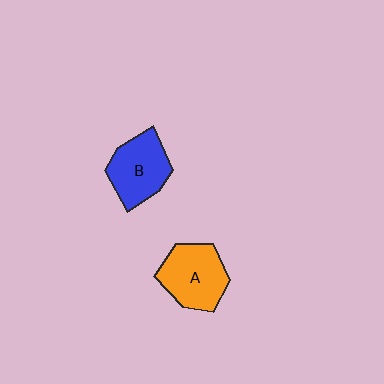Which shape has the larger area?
Shape A (orange).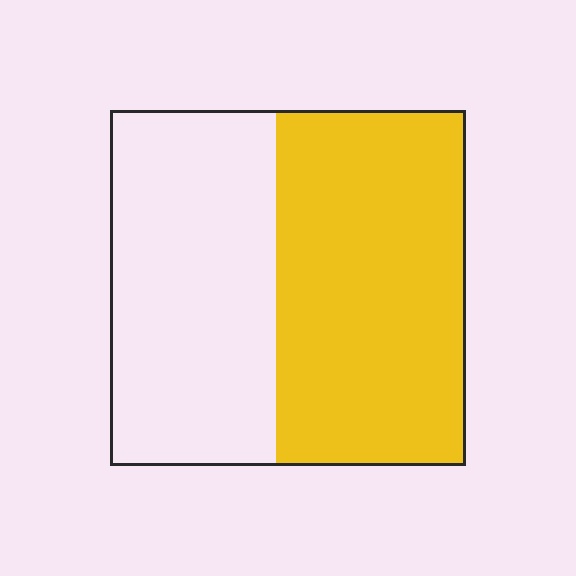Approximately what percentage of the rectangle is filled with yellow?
Approximately 55%.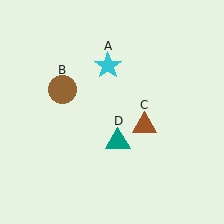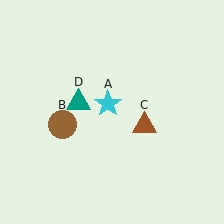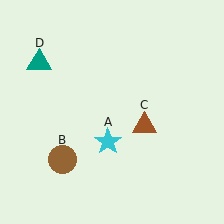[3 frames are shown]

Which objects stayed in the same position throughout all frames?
Brown triangle (object C) remained stationary.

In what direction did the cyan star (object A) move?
The cyan star (object A) moved down.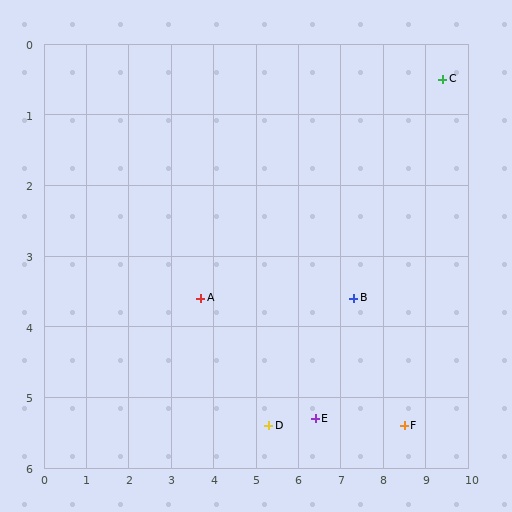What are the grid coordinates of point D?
Point D is at approximately (5.3, 5.4).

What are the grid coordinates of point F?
Point F is at approximately (8.5, 5.4).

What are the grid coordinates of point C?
Point C is at approximately (9.4, 0.5).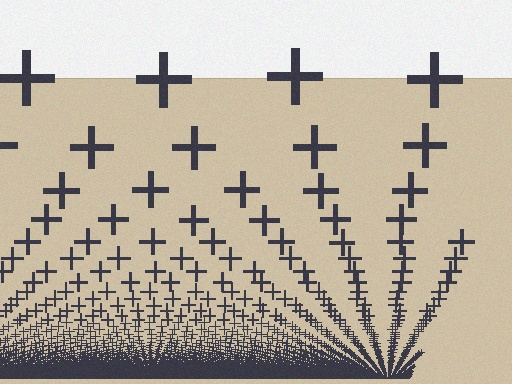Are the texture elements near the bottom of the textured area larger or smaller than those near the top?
Smaller. The gradient is inverted — elements near the bottom are smaller and denser.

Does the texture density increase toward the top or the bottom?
Density increases toward the bottom.